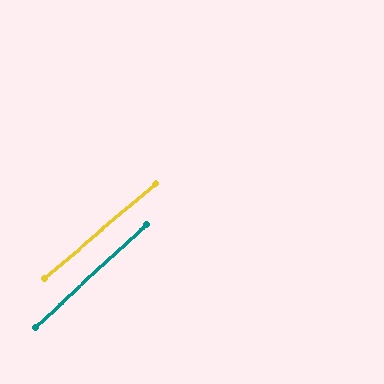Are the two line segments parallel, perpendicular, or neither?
Parallel — their directions differ by only 1.9°.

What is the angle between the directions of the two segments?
Approximately 2 degrees.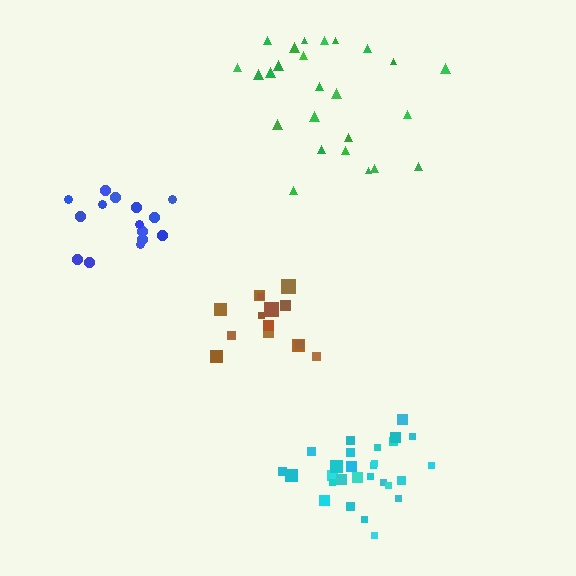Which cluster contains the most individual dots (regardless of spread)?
Cyan (28).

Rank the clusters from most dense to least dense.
cyan, brown, blue, green.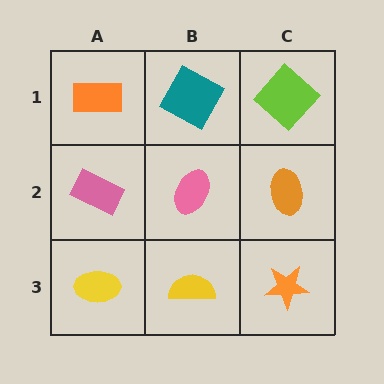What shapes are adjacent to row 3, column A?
A pink rectangle (row 2, column A), a yellow semicircle (row 3, column B).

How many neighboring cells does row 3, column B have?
3.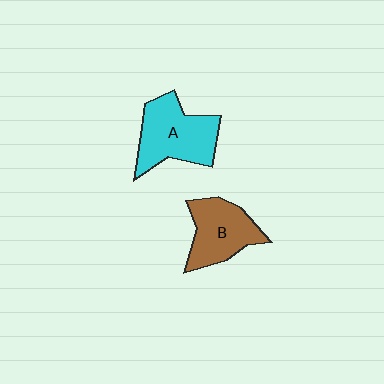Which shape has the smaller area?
Shape B (brown).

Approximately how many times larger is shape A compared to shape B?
Approximately 1.2 times.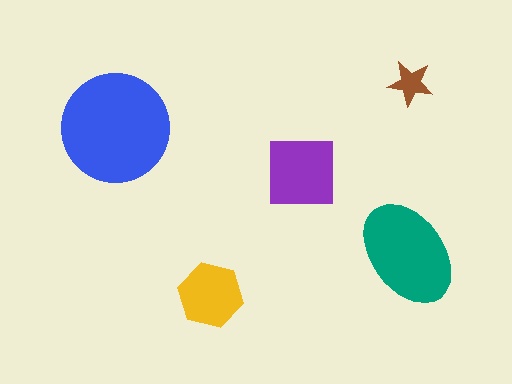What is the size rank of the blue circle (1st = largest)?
1st.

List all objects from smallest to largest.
The brown star, the yellow hexagon, the purple square, the teal ellipse, the blue circle.